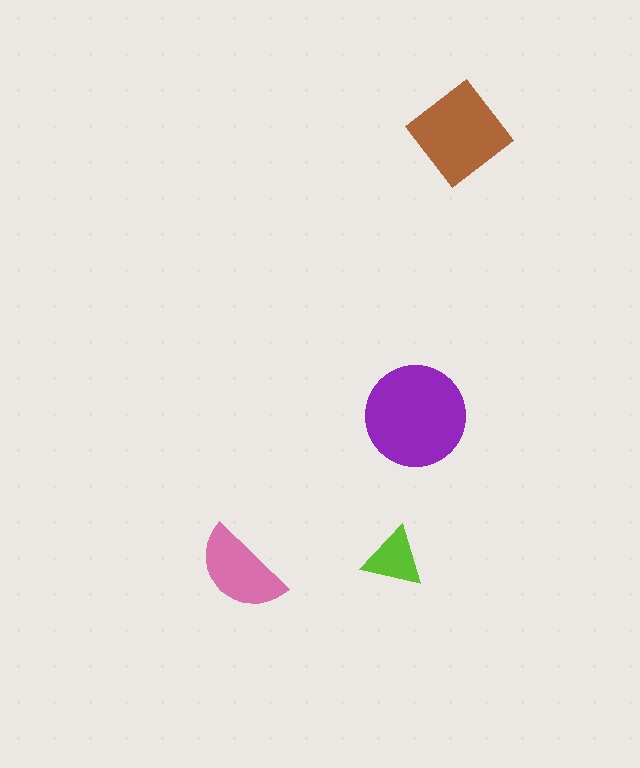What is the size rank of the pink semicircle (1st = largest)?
3rd.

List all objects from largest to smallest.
The purple circle, the brown diamond, the pink semicircle, the lime triangle.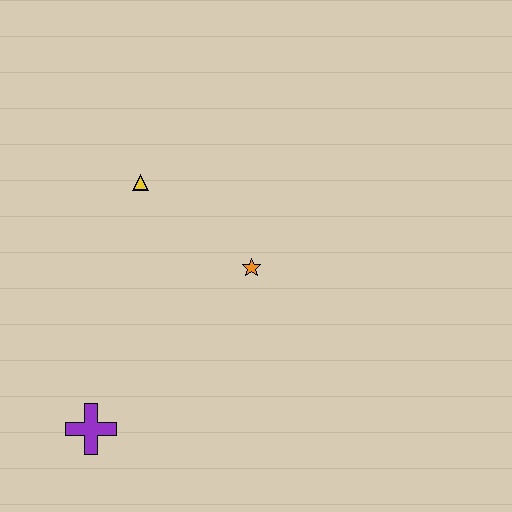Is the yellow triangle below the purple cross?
No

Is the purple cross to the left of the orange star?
Yes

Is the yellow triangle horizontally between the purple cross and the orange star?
Yes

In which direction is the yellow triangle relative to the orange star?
The yellow triangle is to the left of the orange star.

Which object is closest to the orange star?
The yellow triangle is closest to the orange star.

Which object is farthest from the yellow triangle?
The purple cross is farthest from the yellow triangle.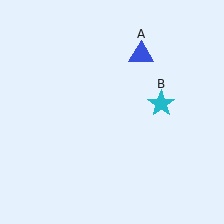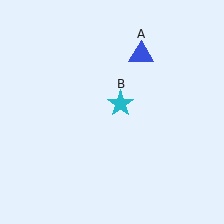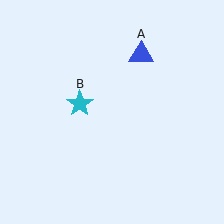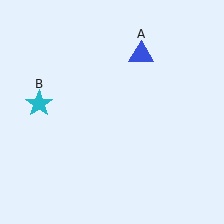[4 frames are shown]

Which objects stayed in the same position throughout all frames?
Blue triangle (object A) remained stationary.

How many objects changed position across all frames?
1 object changed position: cyan star (object B).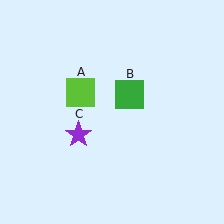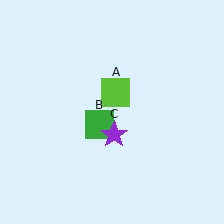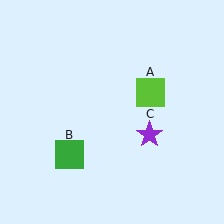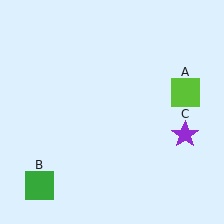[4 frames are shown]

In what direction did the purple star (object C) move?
The purple star (object C) moved right.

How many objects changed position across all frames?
3 objects changed position: lime square (object A), green square (object B), purple star (object C).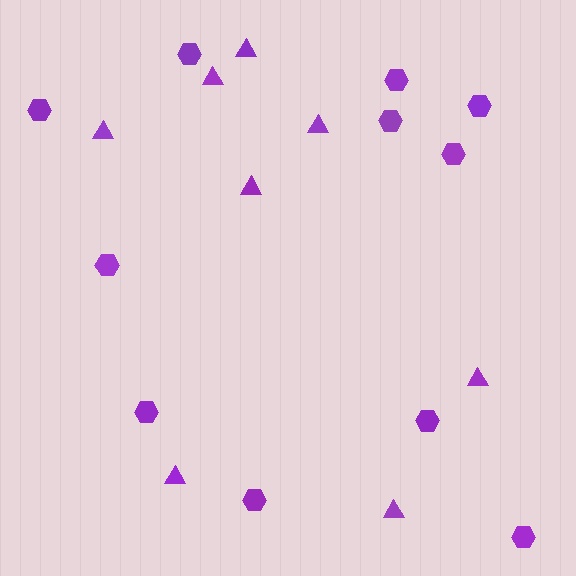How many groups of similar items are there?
There are 2 groups: one group of triangles (8) and one group of hexagons (11).